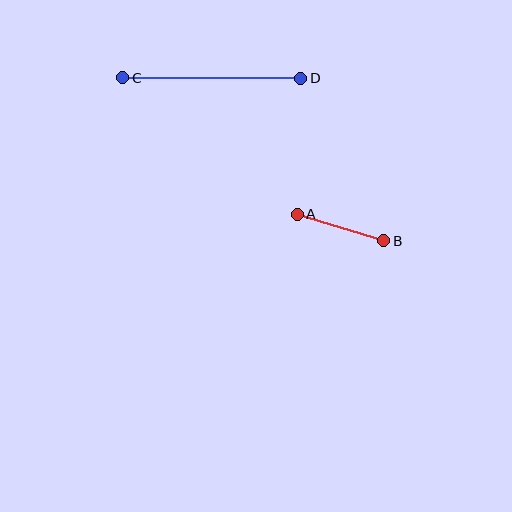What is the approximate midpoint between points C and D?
The midpoint is at approximately (212, 78) pixels.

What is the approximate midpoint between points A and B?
The midpoint is at approximately (340, 228) pixels.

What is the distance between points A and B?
The distance is approximately 90 pixels.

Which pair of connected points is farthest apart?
Points C and D are farthest apart.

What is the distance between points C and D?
The distance is approximately 178 pixels.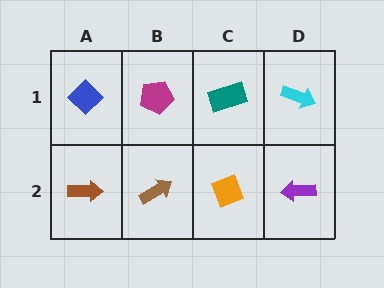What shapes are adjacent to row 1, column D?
A purple arrow (row 2, column D), a teal rectangle (row 1, column C).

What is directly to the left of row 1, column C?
A magenta pentagon.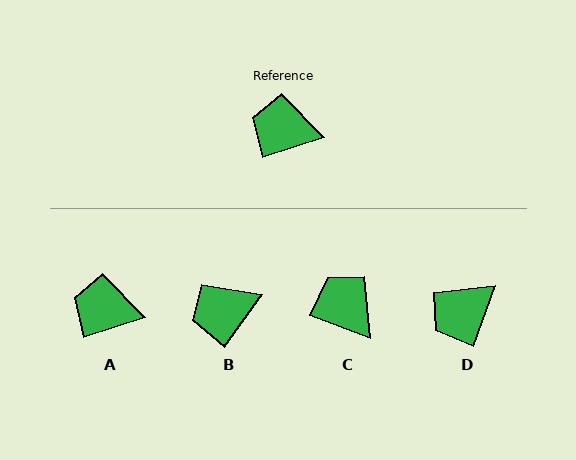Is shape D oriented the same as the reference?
No, it is off by about 53 degrees.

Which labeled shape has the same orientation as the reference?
A.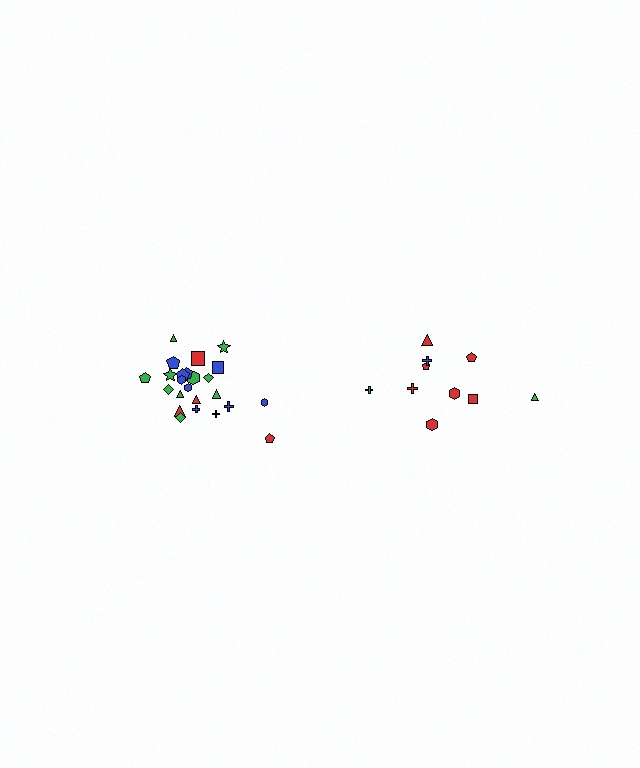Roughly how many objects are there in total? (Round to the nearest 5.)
Roughly 35 objects in total.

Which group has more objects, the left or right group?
The left group.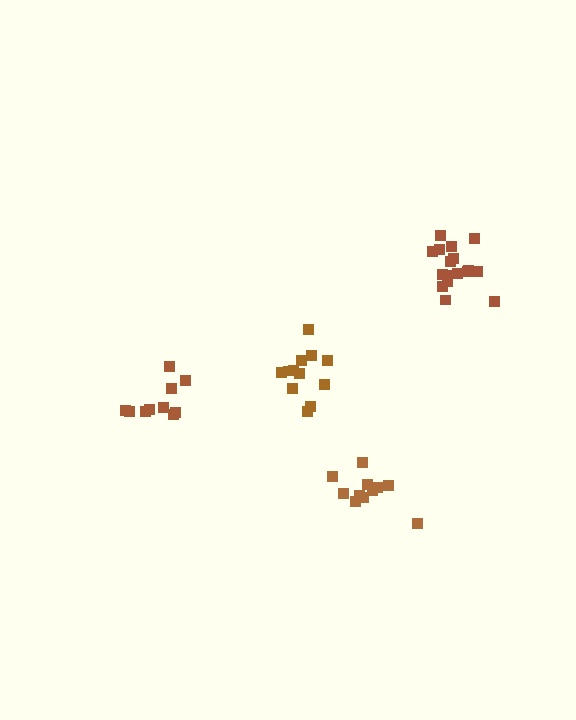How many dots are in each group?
Group 1: 17 dots, Group 2: 11 dots, Group 3: 11 dots, Group 4: 12 dots (51 total).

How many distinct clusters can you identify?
There are 4 distinct clusters.